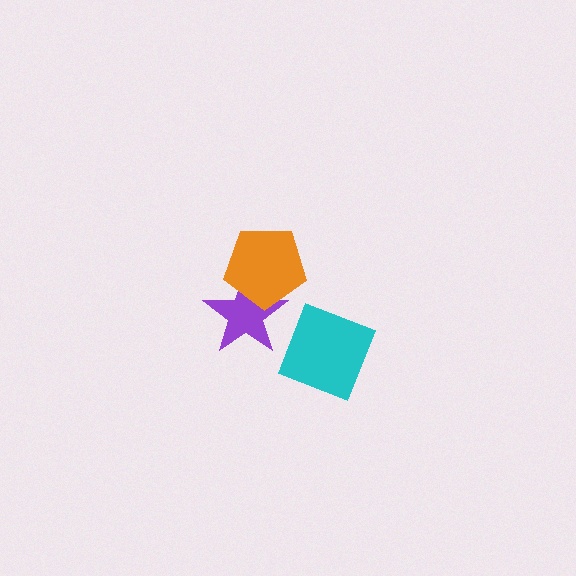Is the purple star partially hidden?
Yes, it is partially covered by another shape.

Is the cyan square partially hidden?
No, no other shape covers it.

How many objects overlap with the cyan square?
0 objects overlap with the cyan square.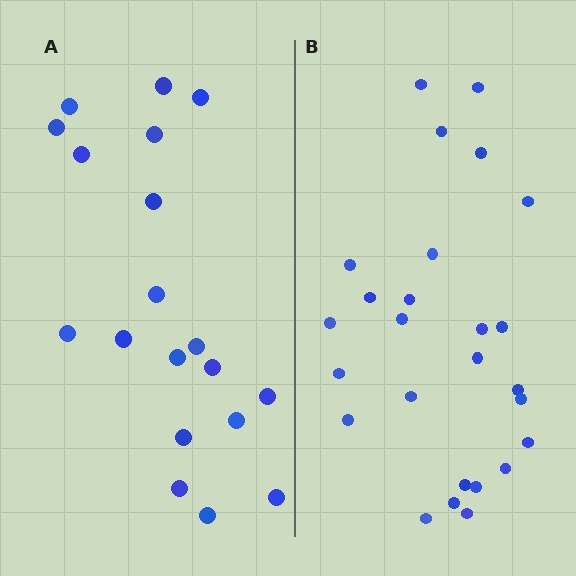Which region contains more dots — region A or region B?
Region B (the right region) has more dots.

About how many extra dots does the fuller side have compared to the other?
Region B has roughly 8 or so more dots than region A.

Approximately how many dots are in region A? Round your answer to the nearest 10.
About 20 dots. (The exact count is 19, which rounds to 20.)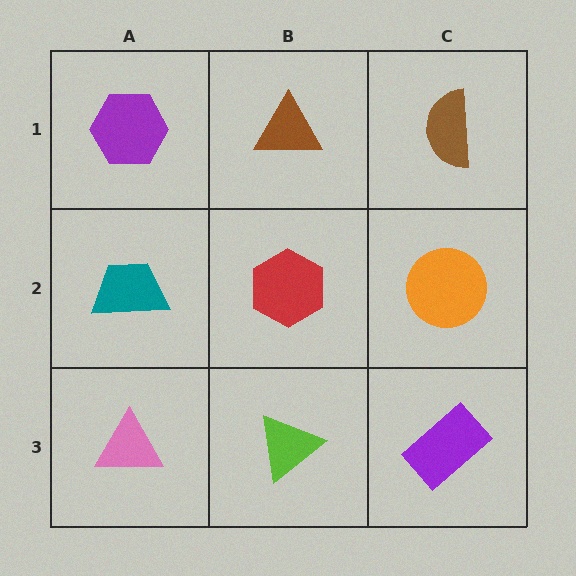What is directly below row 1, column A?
A teal trapezoid.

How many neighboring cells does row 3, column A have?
2.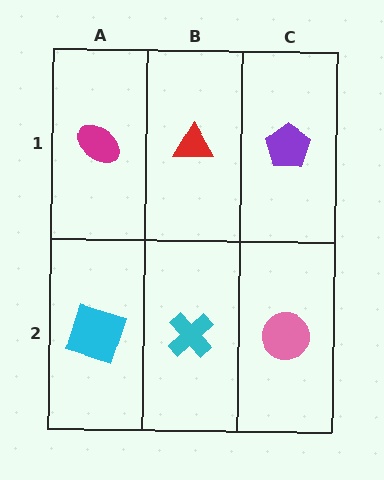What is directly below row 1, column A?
A cyan square.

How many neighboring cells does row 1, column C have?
2.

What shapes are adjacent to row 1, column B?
A cyan cross (row 2, column B), a magenta ellipse (row 1, column A), a purple pentagon (row 1, column C).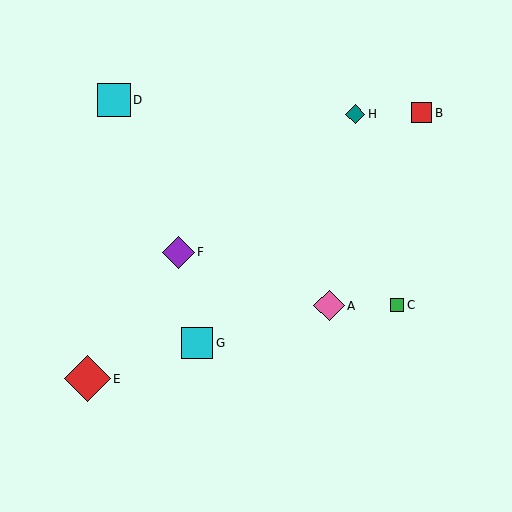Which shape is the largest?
The red diamond (labeled E) is the largest.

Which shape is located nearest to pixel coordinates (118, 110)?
The cyan square (labeled D) at (114, 100) is nearest to that location.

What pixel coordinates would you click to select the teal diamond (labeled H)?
Click at (355, 114) to select the teal diamond H.